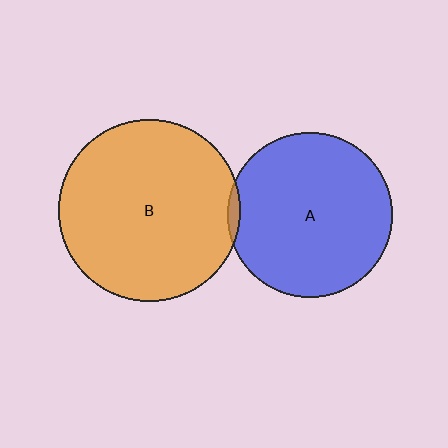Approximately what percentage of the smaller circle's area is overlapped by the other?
Approximately 5%.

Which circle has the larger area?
Circle B (orange).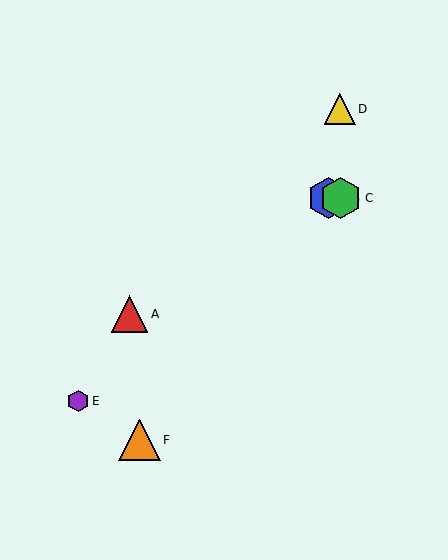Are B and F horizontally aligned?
No, B is at y≈198 and F is at y≈440.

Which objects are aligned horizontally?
Objects B, C are aligned horizontally.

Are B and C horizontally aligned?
Yes, both are at y≈198.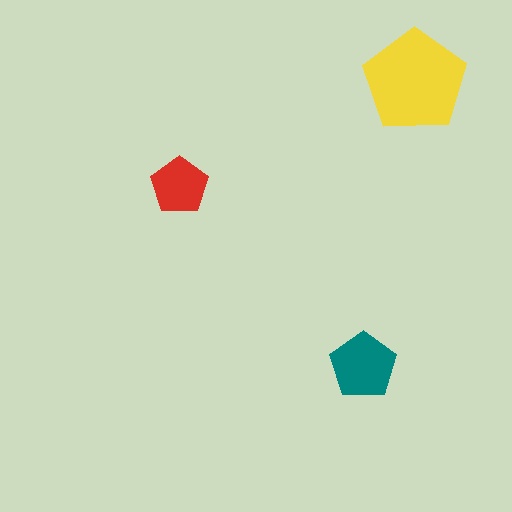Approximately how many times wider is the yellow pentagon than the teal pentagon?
About 1.5 times wider.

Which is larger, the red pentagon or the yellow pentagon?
The yellow one.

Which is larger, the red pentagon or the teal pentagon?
The teal one.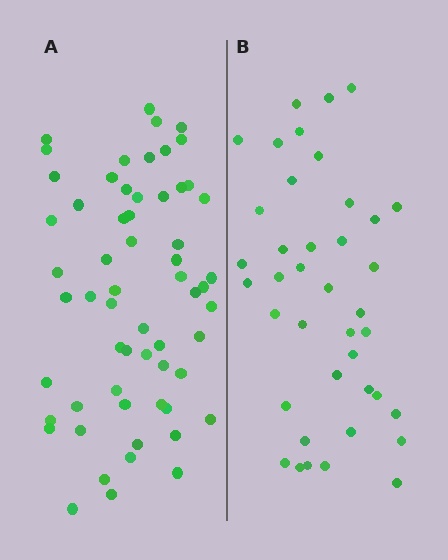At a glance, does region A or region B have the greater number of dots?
Region A (the left region) has more dots.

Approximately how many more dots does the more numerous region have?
Region A has approximately 20 more dots than region B.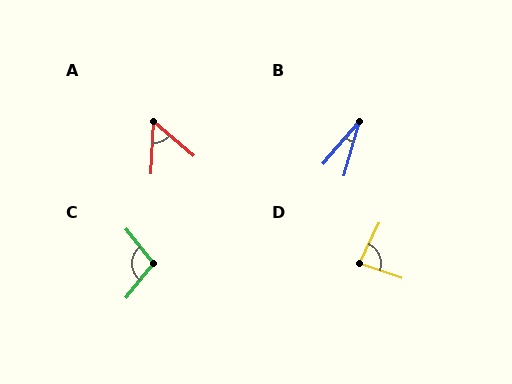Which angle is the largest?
C, at approximately 102 degrees.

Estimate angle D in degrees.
Approximately 83 degrees.